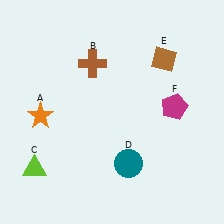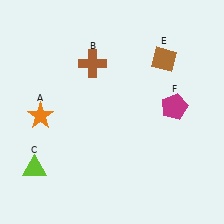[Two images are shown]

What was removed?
The teal circle (D) was removed in Image 2.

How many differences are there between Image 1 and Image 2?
There is 1 difference between the two images.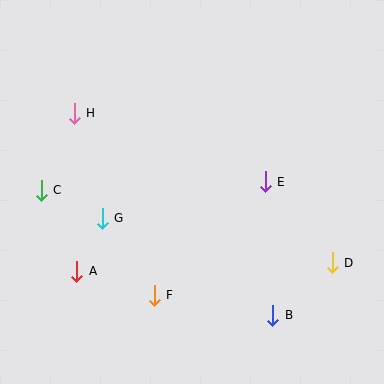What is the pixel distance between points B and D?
The distance between B and D is 79 pixels.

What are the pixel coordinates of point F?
Point F is at (154, 295).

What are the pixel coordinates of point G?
Point G is at (102, 218).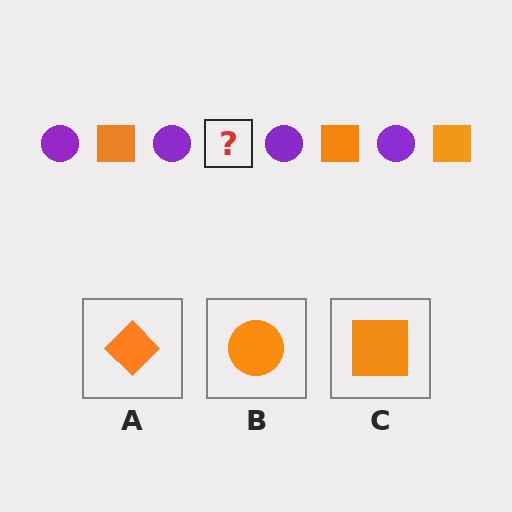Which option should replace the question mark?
Option C.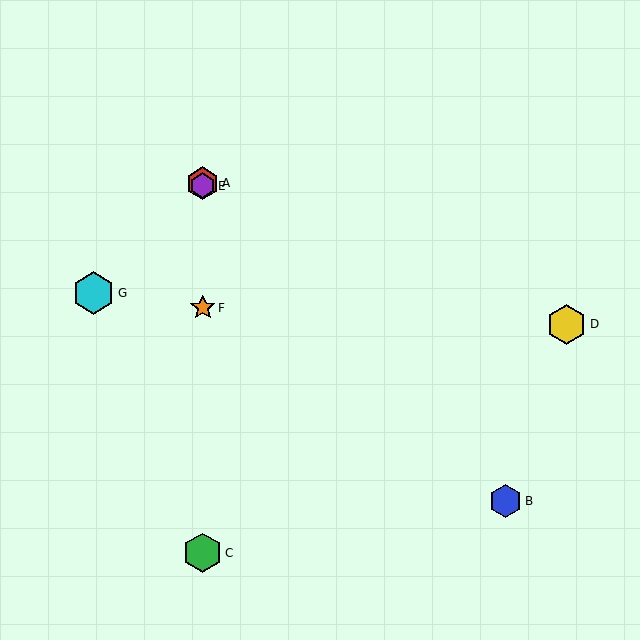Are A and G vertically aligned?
No, A is at x≈203 and G is at x≈93.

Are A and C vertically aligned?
Yes, both are at x≈203.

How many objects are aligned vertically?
4 objects (A, C, E, F) are aligned vertically.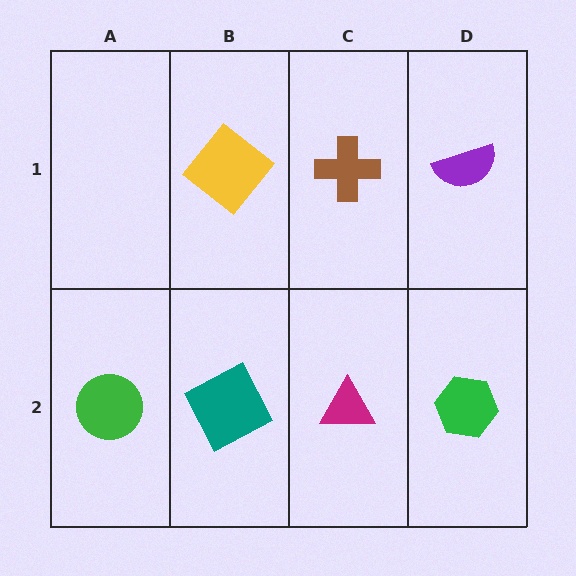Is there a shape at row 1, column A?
No, that cell is empty.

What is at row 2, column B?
A teal square.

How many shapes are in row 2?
4 shapes.